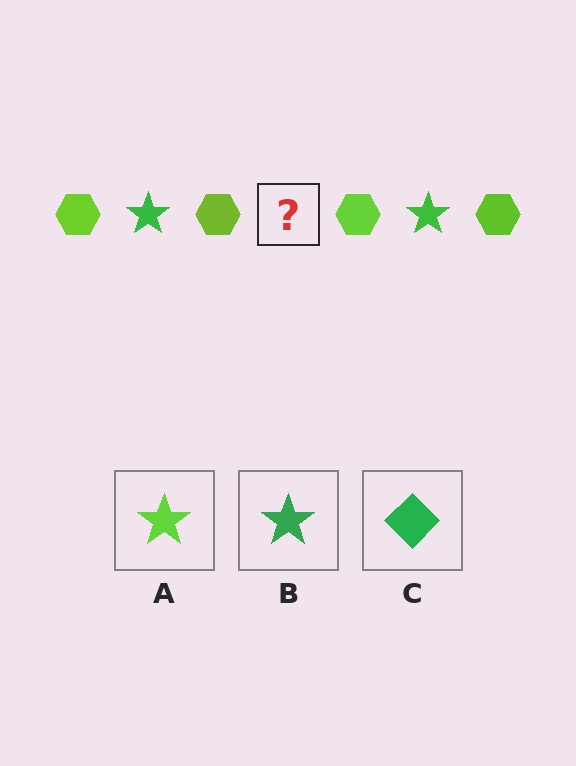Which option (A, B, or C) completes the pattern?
B.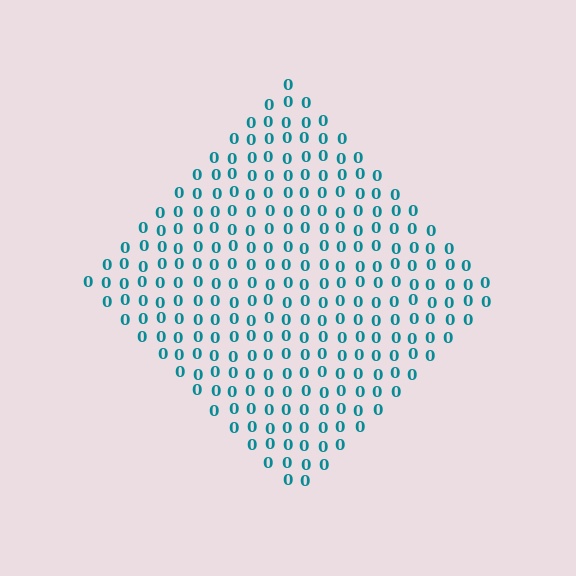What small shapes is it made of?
It is made of small digit 0's.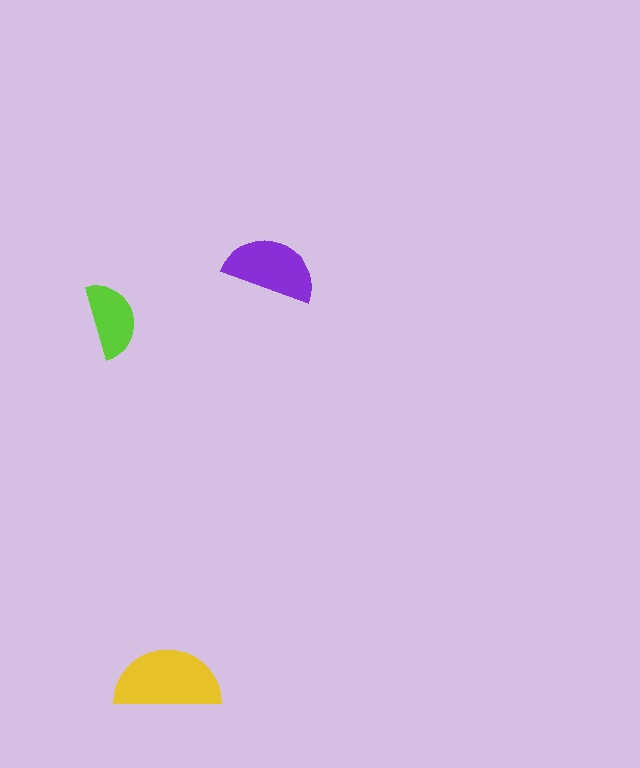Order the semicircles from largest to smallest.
the yellow one, the purple one, the lime one.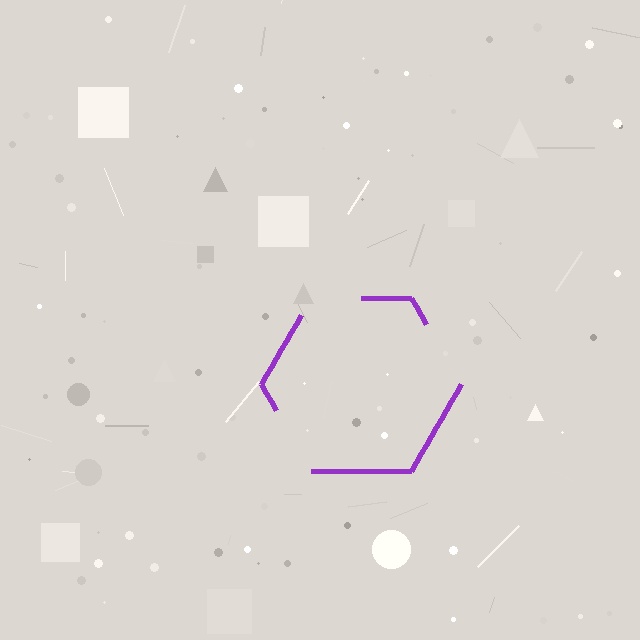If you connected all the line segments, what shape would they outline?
They would outline a hexagon.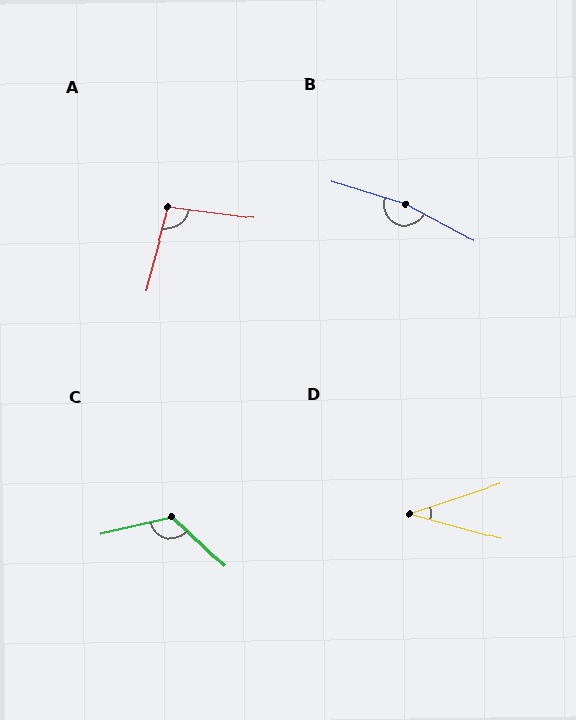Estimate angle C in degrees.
Approximately 124 degrees.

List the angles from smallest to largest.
D (34°), A (98°), C (124°), B (169°).